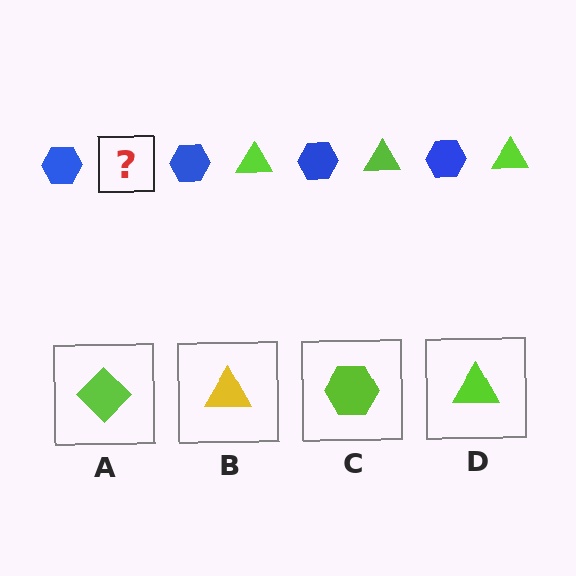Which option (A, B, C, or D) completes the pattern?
D.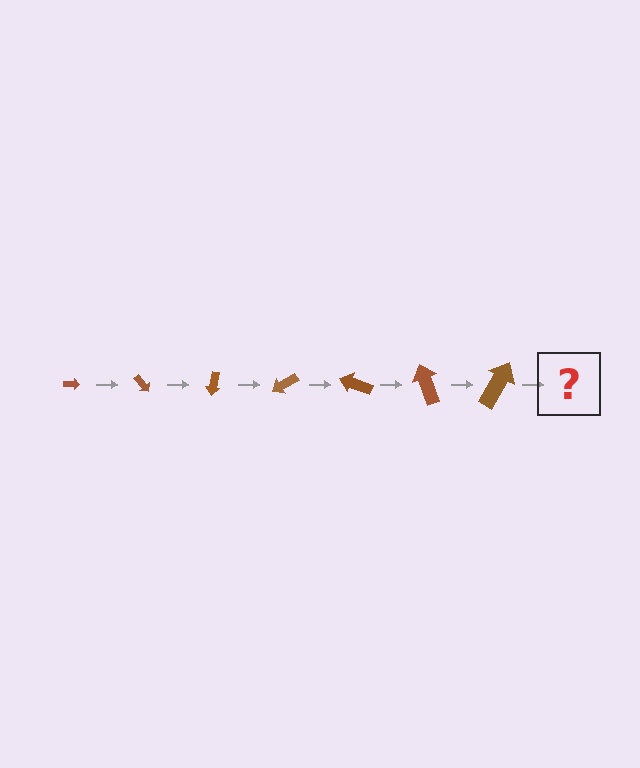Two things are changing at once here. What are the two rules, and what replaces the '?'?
The two rules are that the arrow grows larger each step and it rotates 50 degrees each step. The '?' should be an arrow, larger than the previous one and rotated 350 degrees from the start.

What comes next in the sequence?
The next element should be an arrow, larger than the previous one and rotated 350 degrees from the start.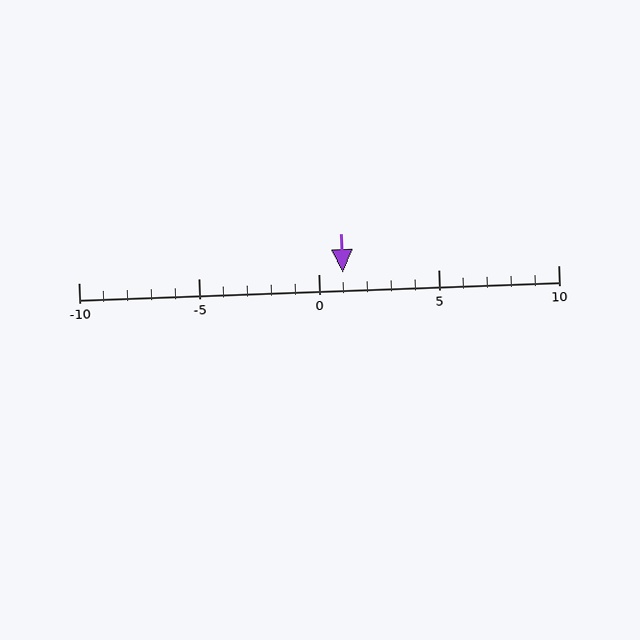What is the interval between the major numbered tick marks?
The major tick marks are spaced 5 units apart.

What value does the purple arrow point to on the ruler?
The purple arrow points to approximately 1.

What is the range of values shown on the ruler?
The ruler shows values from -10 to 10.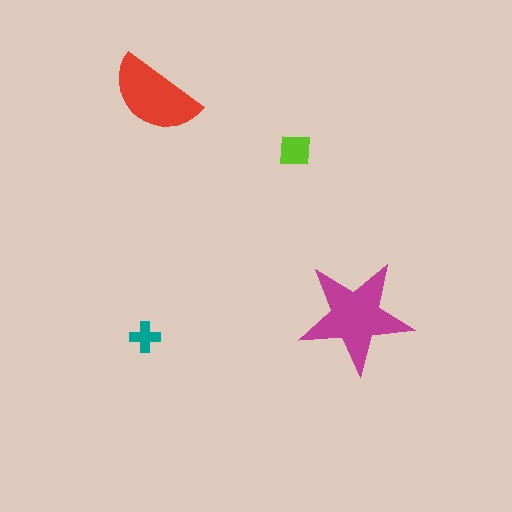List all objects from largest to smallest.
The magenta star, the red semicircle, the lime square, the teal cross.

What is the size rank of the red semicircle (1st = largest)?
2nd.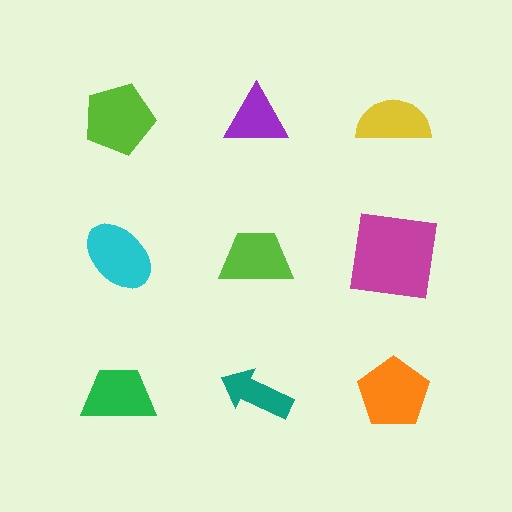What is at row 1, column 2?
A purple triangle.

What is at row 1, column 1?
A lime pentagon.